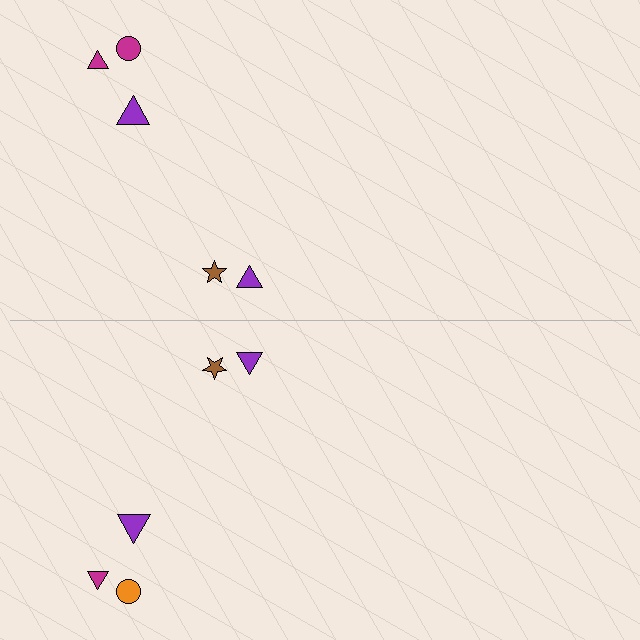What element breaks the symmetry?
The orange circle on the bottom side breaks the symmetry — its mirror counterpart is magenta.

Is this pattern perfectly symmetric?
No, the pattern is not perfectly symmetric. The orange circle on the bottom side breaks the symmetry — its mirror counterpart is magenta.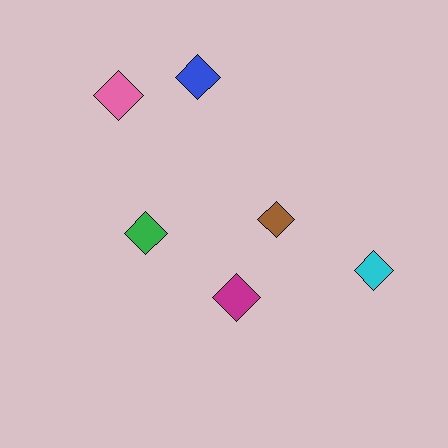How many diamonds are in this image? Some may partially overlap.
There are 6 diamonds.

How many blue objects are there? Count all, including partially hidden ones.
There is 1 blue object.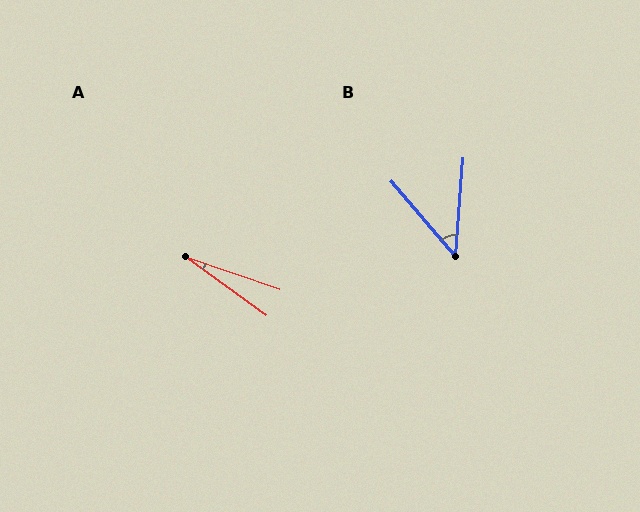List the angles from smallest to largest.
A (17°), B (45°).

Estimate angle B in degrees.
Approximately 45 degrees.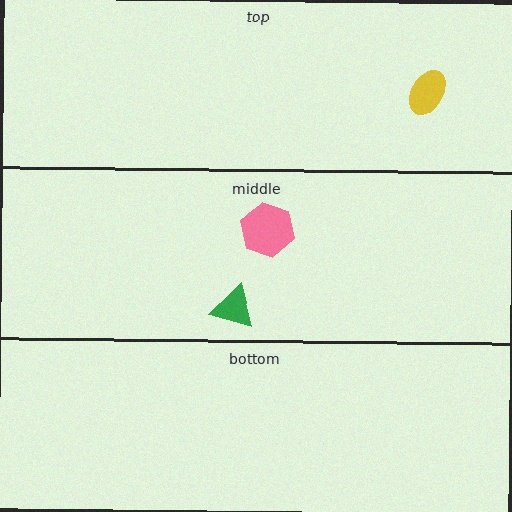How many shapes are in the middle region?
2.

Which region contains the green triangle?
The middle region.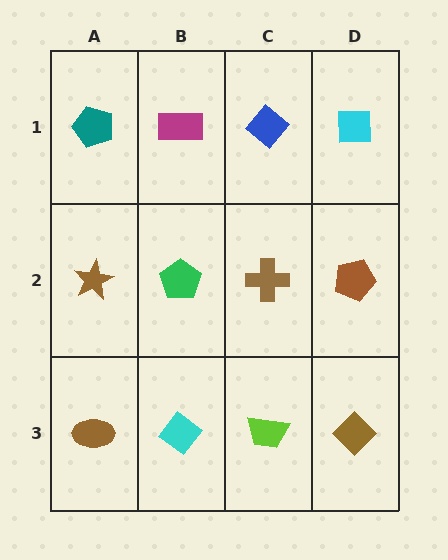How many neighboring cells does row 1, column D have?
2.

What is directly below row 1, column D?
A brown pentagon.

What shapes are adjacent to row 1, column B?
A green pentagon (row 2, column B), a teal pentagon (row 1, column A), a blue diamond (row 1, column C).